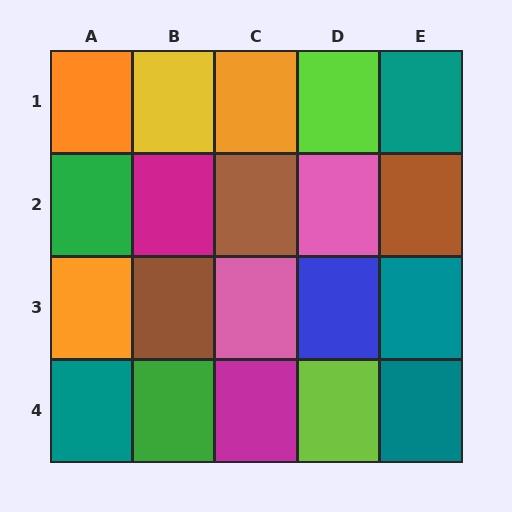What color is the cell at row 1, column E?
Teal.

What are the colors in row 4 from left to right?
Teal, green, magenta, lime, teal.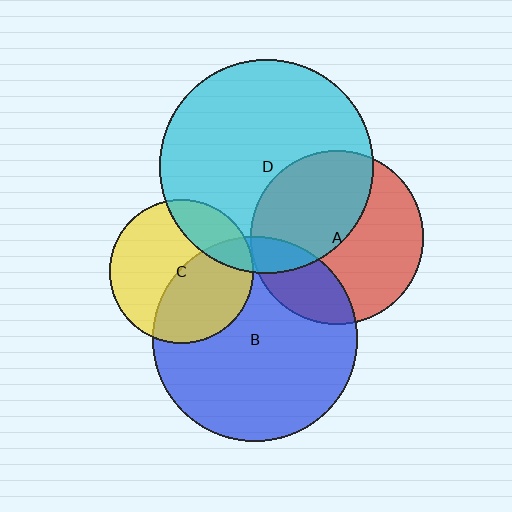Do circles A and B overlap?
Yes.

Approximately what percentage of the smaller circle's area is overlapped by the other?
Approximately 25%.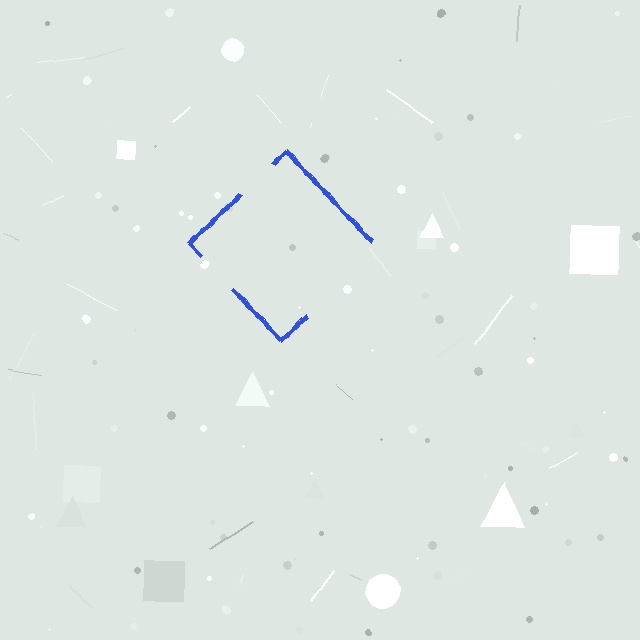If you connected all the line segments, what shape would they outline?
They would outline a diamond.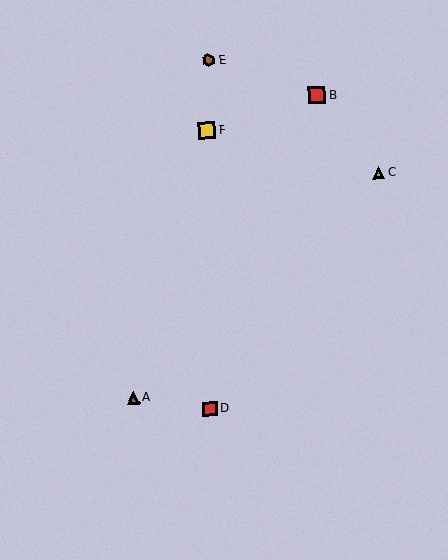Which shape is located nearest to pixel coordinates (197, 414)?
The red square (labeled D) at (209, 409) is nearest to that location.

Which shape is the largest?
The red square (labeled B) is the largest.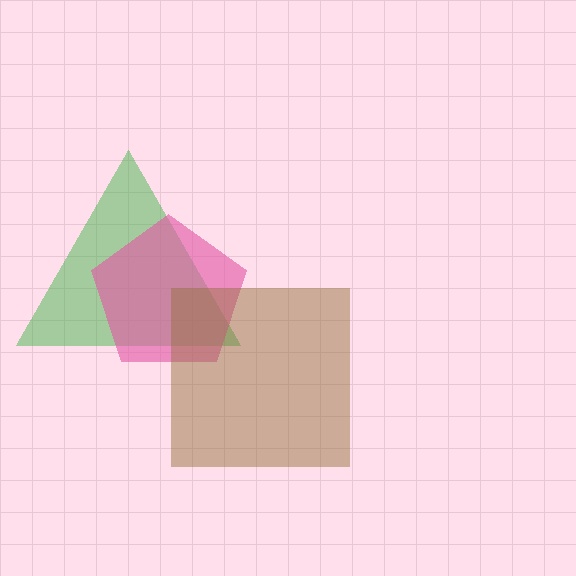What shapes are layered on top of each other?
The layered shapes are: a green triangle, a pink pentagon, a brown square.